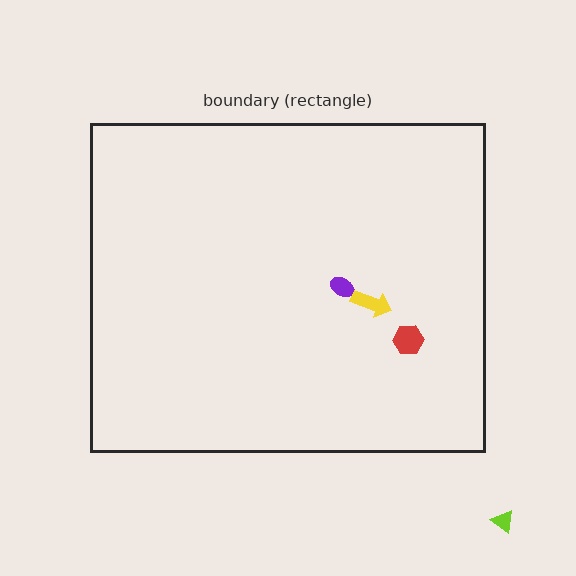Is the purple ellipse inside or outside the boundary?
Inside.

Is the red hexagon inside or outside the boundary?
Inside.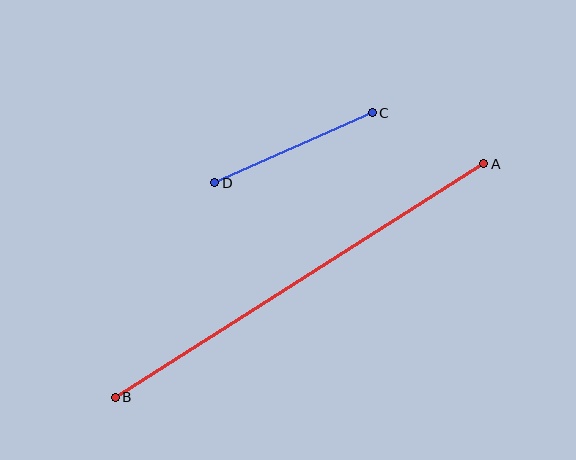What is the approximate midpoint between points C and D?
The midpoint is at approximately (294, 148) pixels.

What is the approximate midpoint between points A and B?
The midpoint is at approximately (299, 280) pixels.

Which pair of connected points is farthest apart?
Points A and B are farthest apart.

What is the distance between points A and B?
The distance is approximately 437 pixels.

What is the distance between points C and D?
The distance is approximately 172 pixels.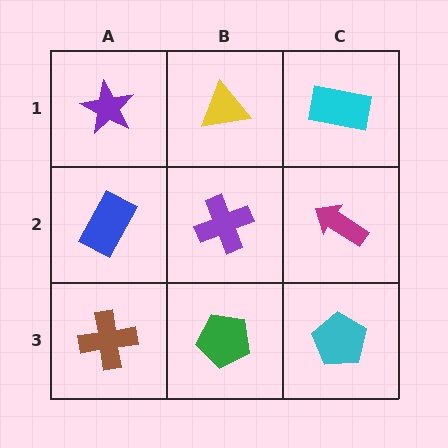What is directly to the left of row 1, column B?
A purple star.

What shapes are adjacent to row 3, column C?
A magenta arrow (row 2, column C), a green pentagon (row 3, column B).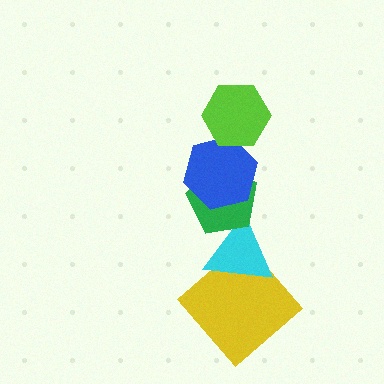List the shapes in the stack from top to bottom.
From top to bottom: the lime hexagon, the blue hexagon, the green pentagon, the cyan triangle, the yellow diamond.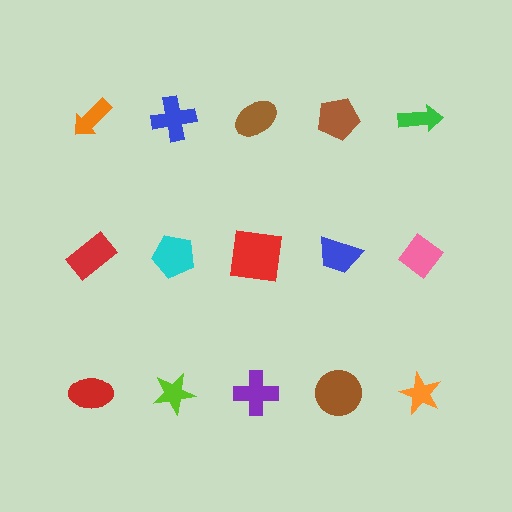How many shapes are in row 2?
5 shapes.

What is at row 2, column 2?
A cyan pentagon.